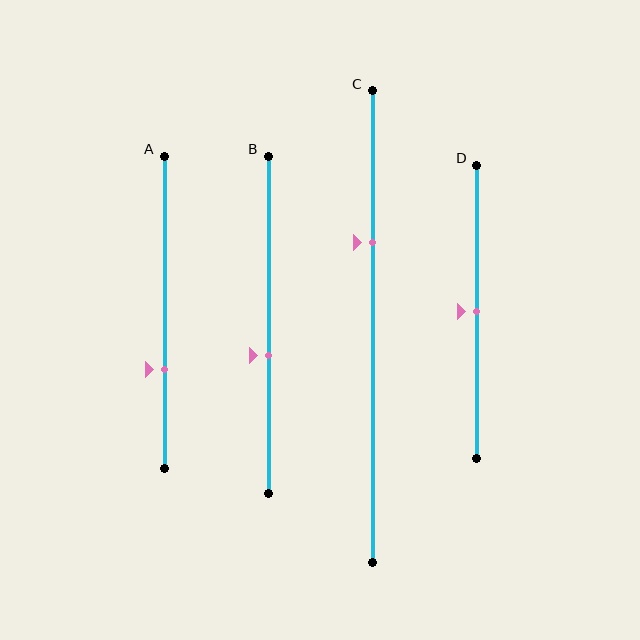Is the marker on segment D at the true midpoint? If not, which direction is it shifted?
Yes, the marker on segment D is at the true midpoint.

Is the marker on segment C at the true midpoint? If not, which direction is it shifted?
No, the marker on segment C is shifted upward by about 18% of the segment length.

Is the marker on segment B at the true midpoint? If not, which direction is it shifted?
No, the marker on segment B is shifted downward by about 9% of the segment length.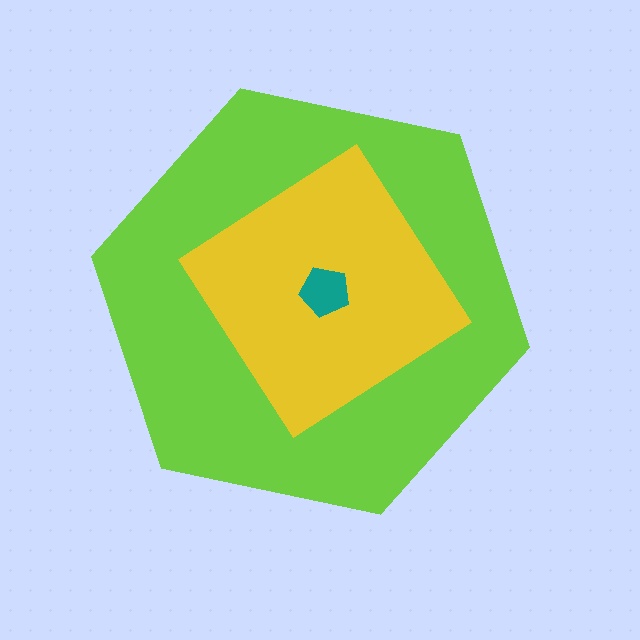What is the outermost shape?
The lime hexagon.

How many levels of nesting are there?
3.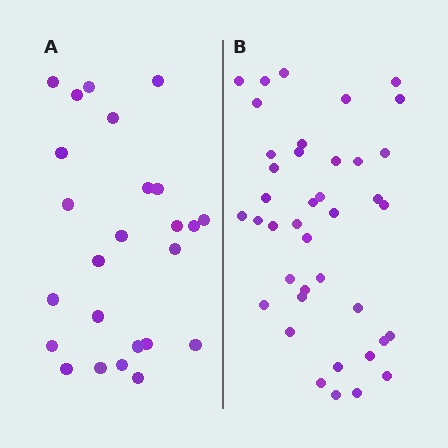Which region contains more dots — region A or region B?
Region B (the right region) has more dots.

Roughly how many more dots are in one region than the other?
Region B has approximately 15 more dots than region A.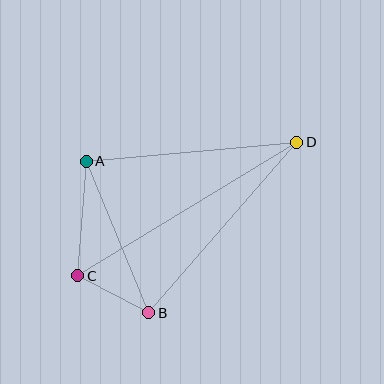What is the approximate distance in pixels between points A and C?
The distance between A and C is approximately 115 pixels.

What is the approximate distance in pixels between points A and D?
The distance between A and D is approximately 212 pixels.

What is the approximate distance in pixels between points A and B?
The distance between A and B is approximately 164 pixels.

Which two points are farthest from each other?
Points C and D are farthest from each other.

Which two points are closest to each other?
Points B and C are closest to each other.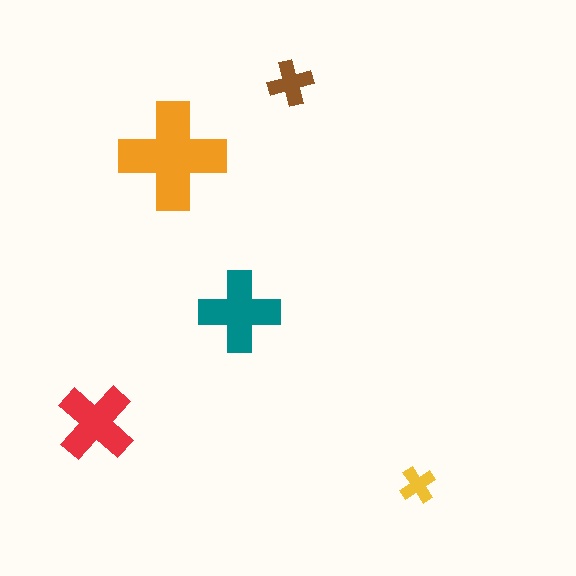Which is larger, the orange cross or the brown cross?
The orange one.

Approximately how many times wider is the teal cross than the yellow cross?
About 2 times wider.